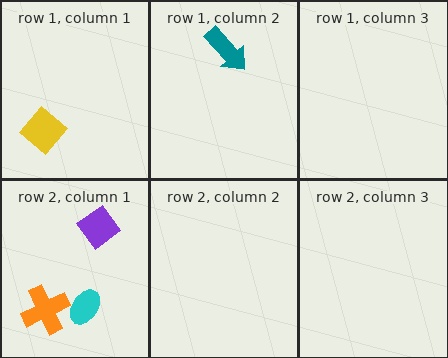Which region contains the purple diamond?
The row 2, column 1 region.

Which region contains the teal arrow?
The row 1, column 2 region.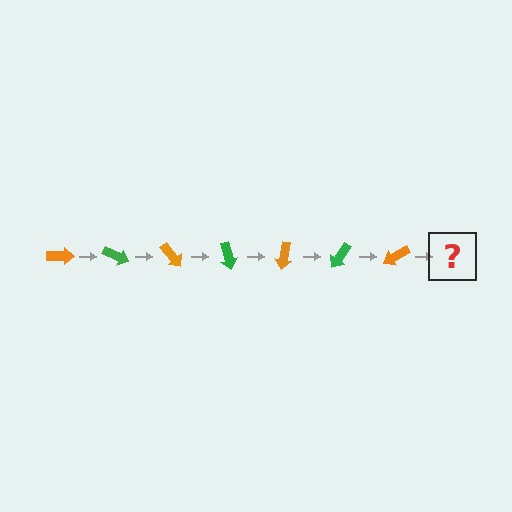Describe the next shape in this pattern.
It should be a green arrow, rotated 175 degrees from the start.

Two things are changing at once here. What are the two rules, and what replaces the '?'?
The two rules are that it rotates 25 degrees each step and the color cycles through orange and green. The '?' should be a green arrow, rotated 175 degrees from the start.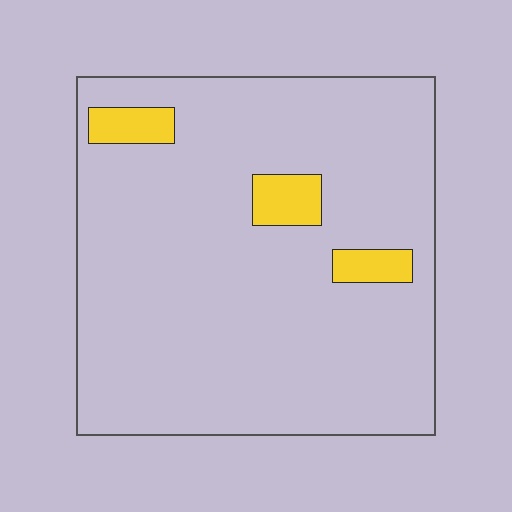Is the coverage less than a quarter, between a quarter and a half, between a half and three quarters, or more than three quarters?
Less than a quarter.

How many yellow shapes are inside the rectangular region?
3.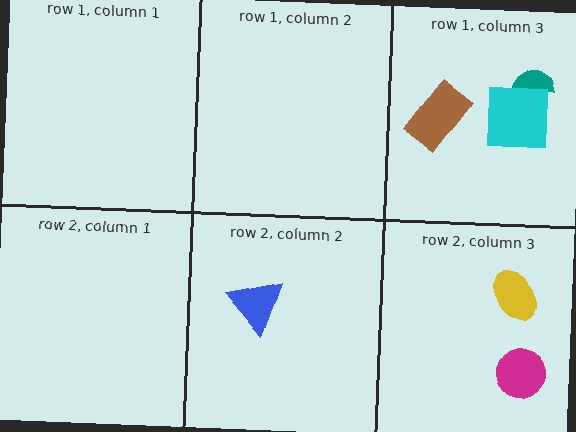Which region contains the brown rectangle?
The row 1, column 3 region.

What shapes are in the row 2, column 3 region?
The magenta circle, the yellow ellipse.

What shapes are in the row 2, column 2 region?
The blue triangle.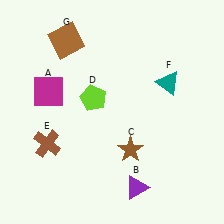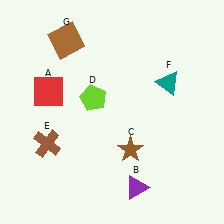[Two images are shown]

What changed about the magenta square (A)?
In Image 1, A is magenta. In Image 2, it changed to red.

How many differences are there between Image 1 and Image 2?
There is 1 difference between the two images.